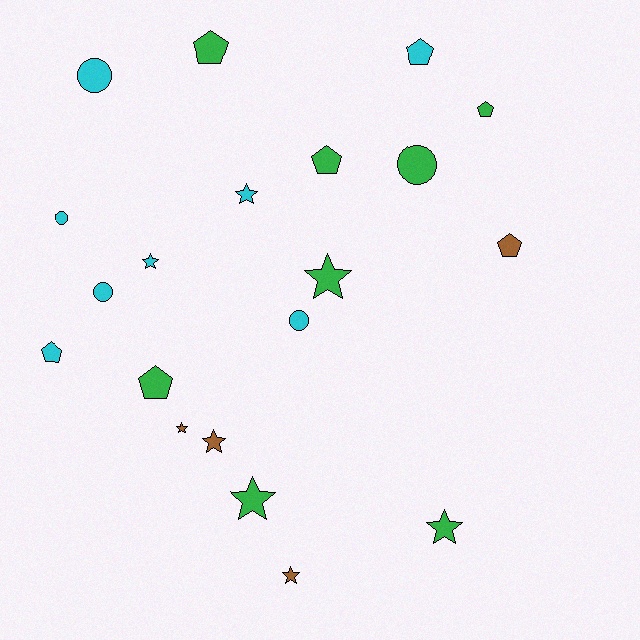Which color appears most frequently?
Cyan, with 8 objects.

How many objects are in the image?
There are 20 objects.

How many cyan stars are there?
There are 2 cyan stars.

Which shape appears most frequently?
Star, with 8 objects.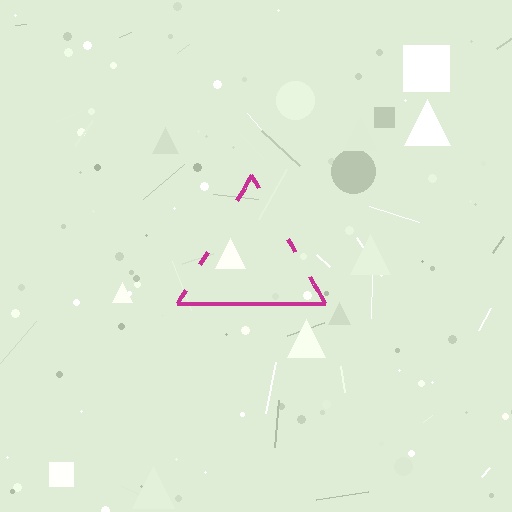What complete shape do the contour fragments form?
The contour fragments form a triangle.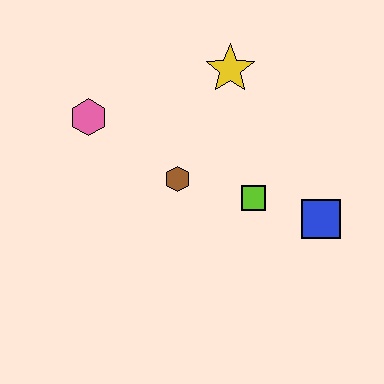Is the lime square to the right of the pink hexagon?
Yes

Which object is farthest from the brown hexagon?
The blue square is farthest from the brown hexagon.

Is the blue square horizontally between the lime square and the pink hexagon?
No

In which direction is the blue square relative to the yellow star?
The blue square is below the yellow star.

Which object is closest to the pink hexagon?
The brown hexagon is closest to the pink hexagon.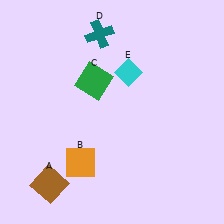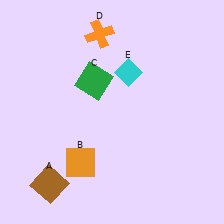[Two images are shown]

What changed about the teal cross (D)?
In Image 1, D is teal. In Image 2, it changed to orange.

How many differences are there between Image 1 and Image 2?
There is 1 difference between the two images.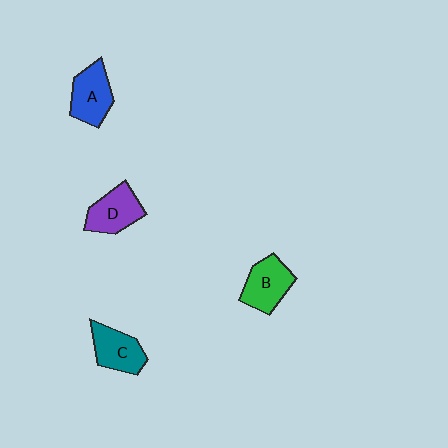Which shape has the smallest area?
Shape C (teal).